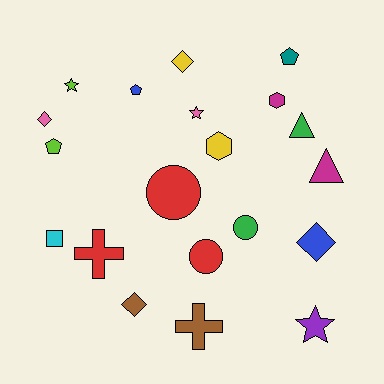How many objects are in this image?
There are 20 objects.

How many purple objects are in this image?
There is 1 purple object.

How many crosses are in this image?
There are 2 crosses.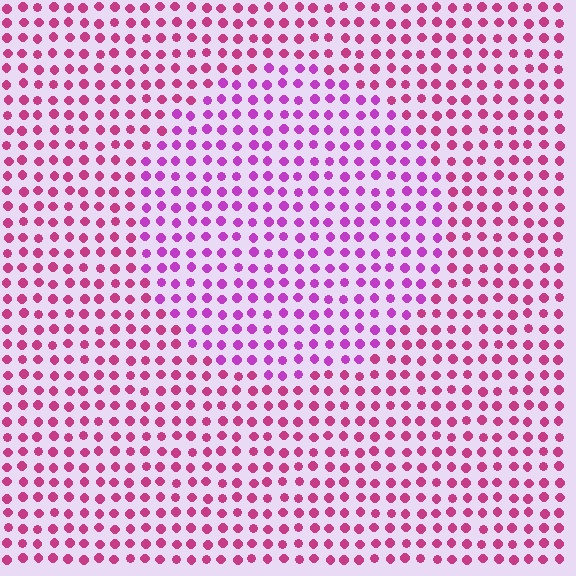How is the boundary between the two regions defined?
The boundary is defined purely by a slight shift in hue (about 30 degrees). Spacing, size, and orientation are identical on both sides.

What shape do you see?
I see a circle.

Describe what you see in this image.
The image is filled with small magenta elements in a uniform arrangement. A circle-shaped region is visible where the elements are tinted to a slightly different hue, forming a subtle color boundary.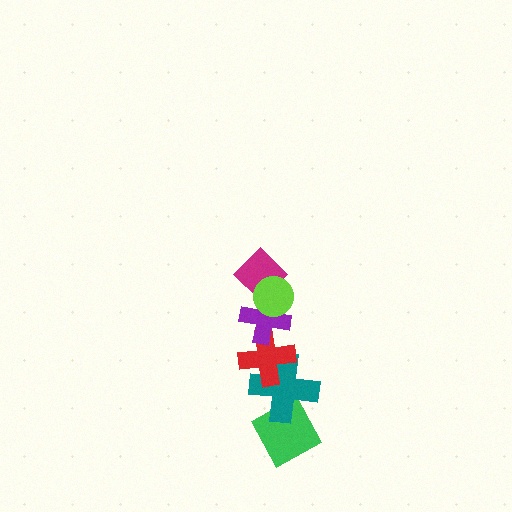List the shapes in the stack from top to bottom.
From top to bottom: the lime circle, the magenta diamond, the purple cross, the red cross, the teal cross, the green diamond.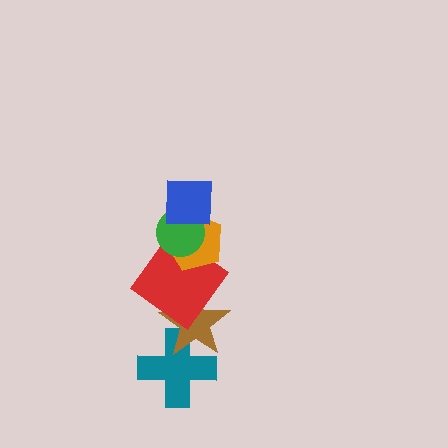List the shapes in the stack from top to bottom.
From top to bottom: the blue square, the green circle, the orange pentagon, the red diamond, the brown star, the teal cross.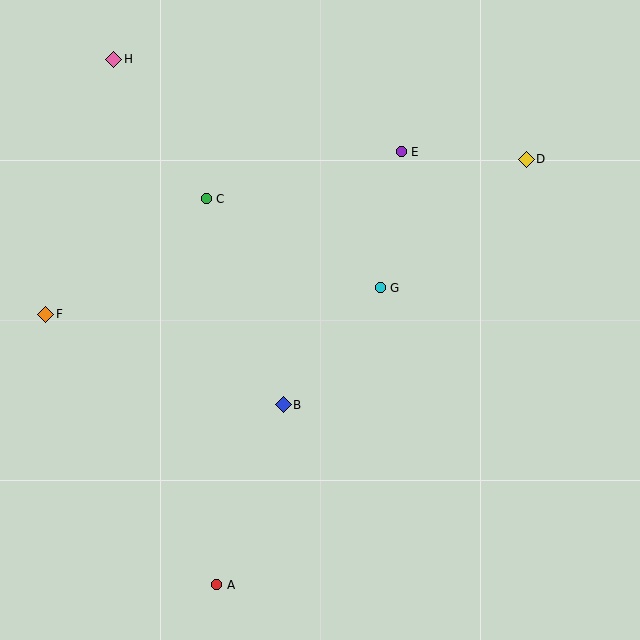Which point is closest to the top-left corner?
Point H is closest to the top-left corner.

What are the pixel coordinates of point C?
Point C is at (206, 199).